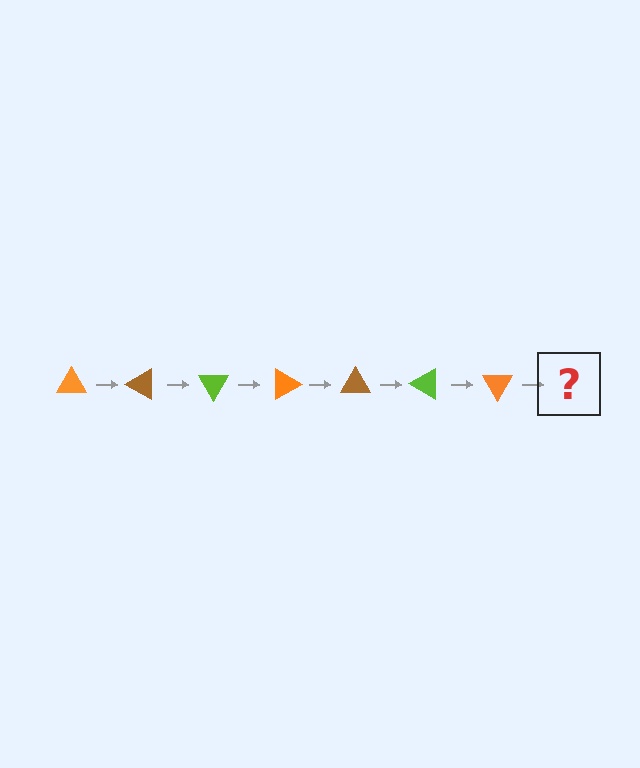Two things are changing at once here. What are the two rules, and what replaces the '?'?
The two rules are that it rotates 30 degrees each step and the color cycles through orange, brown, and lime. The '?' should be a brown triangle, rotated 210 degrees from the start.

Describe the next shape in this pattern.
It should be a brown triangle, rotated 210 degrees from the start.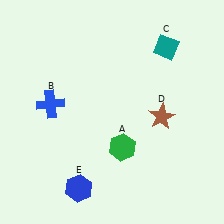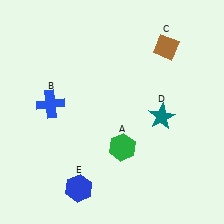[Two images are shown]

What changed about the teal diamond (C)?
In Image 1, C is teal. In Image 2, it changed to brown.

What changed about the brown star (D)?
In Image 1, D is brown. In Image 2, it changed to teal.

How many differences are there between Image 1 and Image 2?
There are 2 differences between the two images.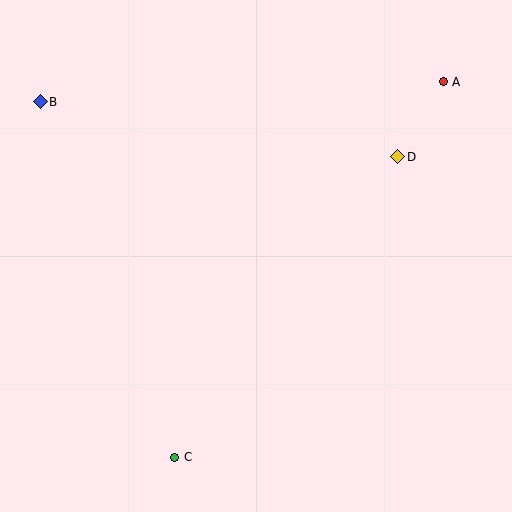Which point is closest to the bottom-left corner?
Point C is closest to the bottom-left corner.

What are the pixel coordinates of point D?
Point D is at (398, 157).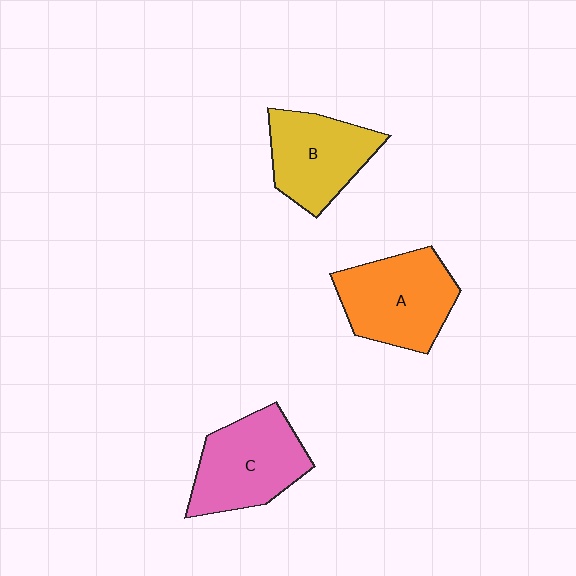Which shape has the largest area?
Shape A (orange).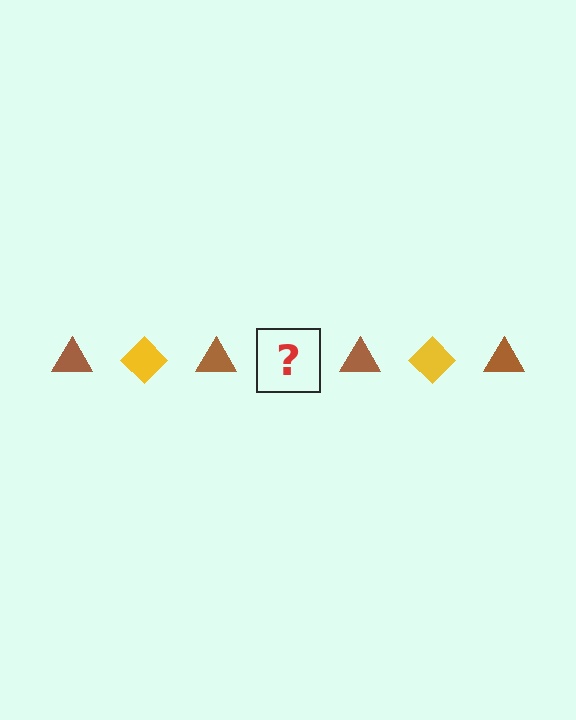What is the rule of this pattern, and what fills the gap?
The rule is that the pattern alternates between brown triangle and yellow diamond. The gap should be filled with a yellow diamond.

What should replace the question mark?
The question mark should be replaced with a yellow diamond.